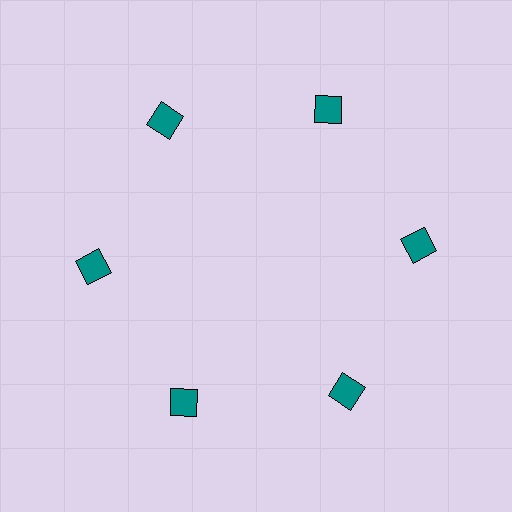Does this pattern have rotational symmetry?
Yes, this pattern has 6-fold rotational symmetry. It looks the same after rotating 60 degrees around the center.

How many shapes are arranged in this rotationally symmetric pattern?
There are 6 shapes, arranged in 6 groups of 1.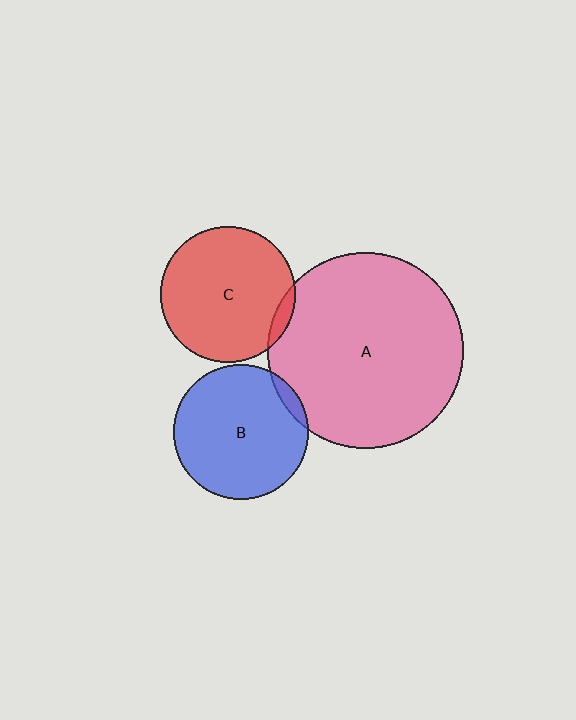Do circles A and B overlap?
Yes.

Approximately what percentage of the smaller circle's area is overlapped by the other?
Approximately 5%.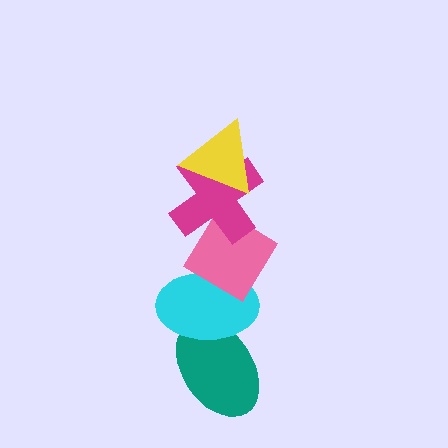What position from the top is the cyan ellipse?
The cyan ellipse is 4th from the top.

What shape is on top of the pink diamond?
The magenta cross is on top of the pink diamond.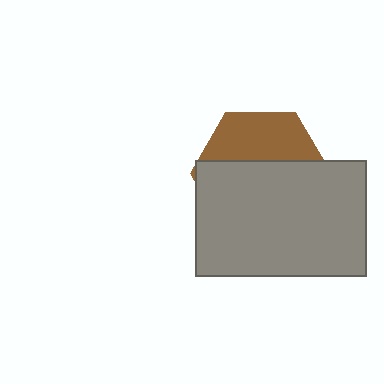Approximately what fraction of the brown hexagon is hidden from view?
Roughly 64% of the brown hexagon is hidden behind the gray rectangle.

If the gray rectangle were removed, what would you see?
You would see the complete brown hexagon.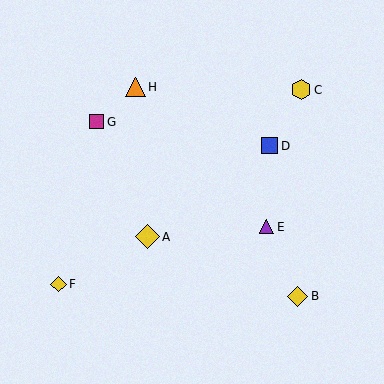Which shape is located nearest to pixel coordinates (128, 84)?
The orange triangle (labeled H) at (136, 87) is nearest to that location.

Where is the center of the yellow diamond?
The center of the yellow diamond is at (59, 284).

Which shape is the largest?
The yellow diamond (labeled A) is the largest.